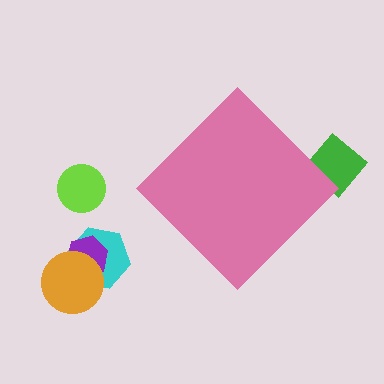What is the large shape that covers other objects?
A pink diamond.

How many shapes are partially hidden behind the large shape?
1 shape is partially hidden.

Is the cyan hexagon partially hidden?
No, the cyan hexagon is fully visible.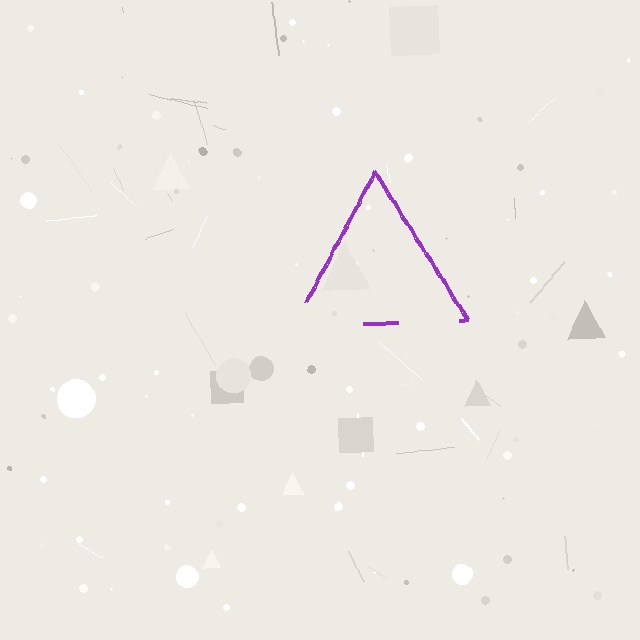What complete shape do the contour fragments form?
The contour fragments form a triangle.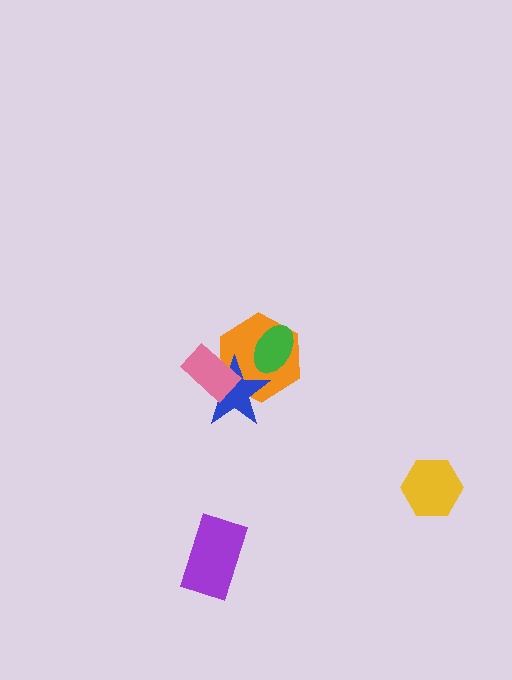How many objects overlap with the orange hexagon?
3 objects overlap with the orange hexagon.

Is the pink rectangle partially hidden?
No, no other shape covers it.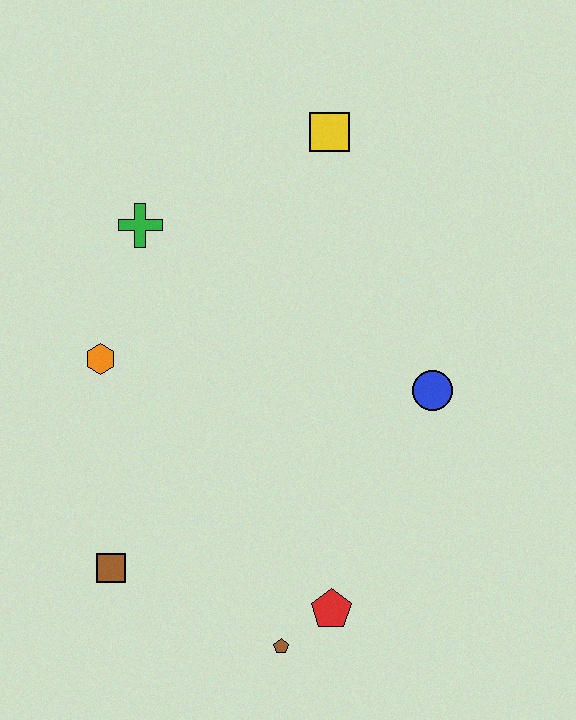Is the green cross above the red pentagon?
Yes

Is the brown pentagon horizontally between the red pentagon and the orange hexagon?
Yes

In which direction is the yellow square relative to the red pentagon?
The yellow square is above the red pentagon.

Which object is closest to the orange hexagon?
The green cross is closest to the orange hexagon.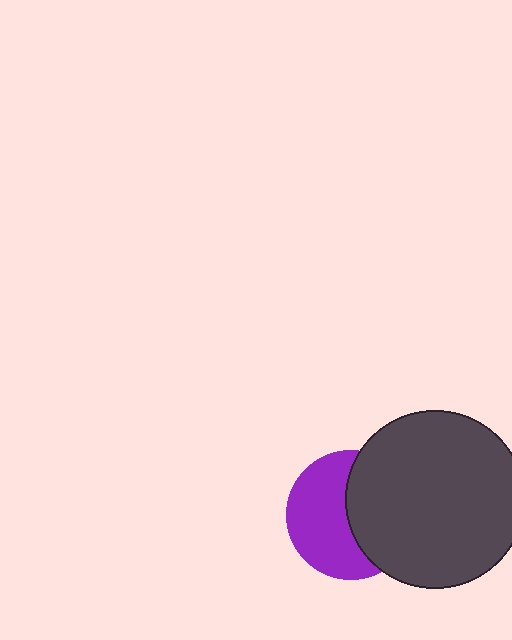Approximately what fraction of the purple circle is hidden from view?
Roughly 46% of the purple circle is hidden behind the dark gray circle.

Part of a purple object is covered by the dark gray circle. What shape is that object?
It is a circle.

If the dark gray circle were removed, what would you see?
You would see the complete purple circle.